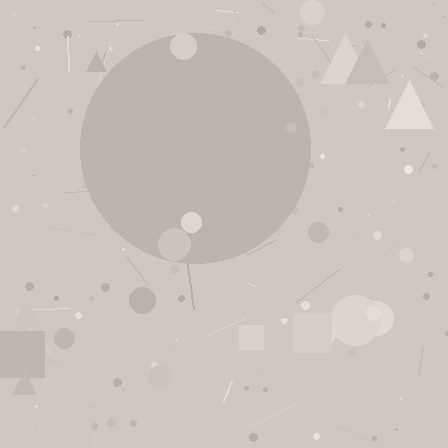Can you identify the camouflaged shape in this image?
The camouflaged shape is a circle.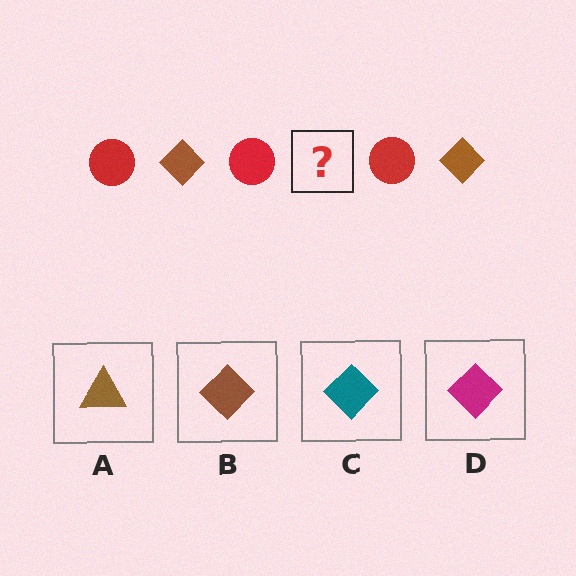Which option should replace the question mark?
Option B.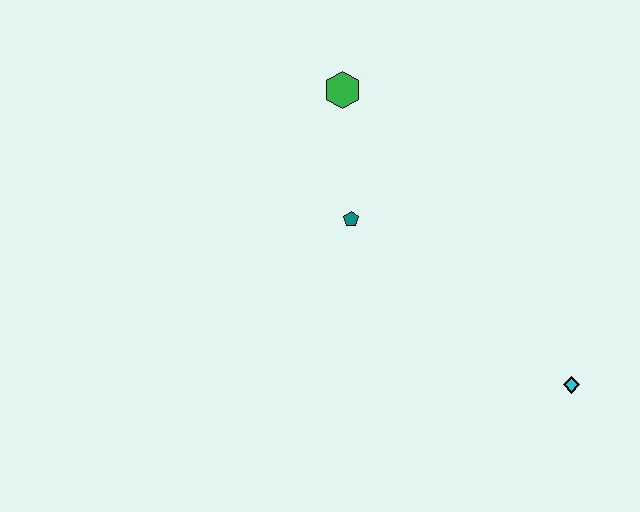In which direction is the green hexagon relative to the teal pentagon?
The green hexagon is above the teal pentagon.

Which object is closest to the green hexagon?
The teal pentagon is closest to the green hexagon.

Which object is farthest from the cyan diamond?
The green hexagon is farthest from the cyan diamond.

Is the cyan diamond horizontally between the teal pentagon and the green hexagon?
No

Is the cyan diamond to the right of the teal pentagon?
Yes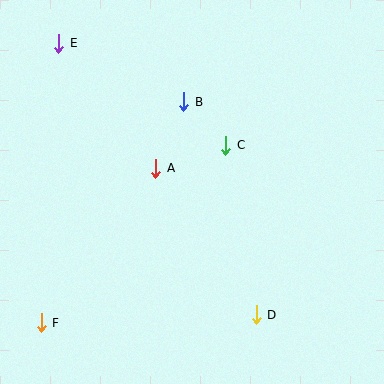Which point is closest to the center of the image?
Point A at (156, 168) is closest to the center.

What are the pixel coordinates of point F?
Point F is at (41, 323).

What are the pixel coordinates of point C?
Point C is at (226, 146).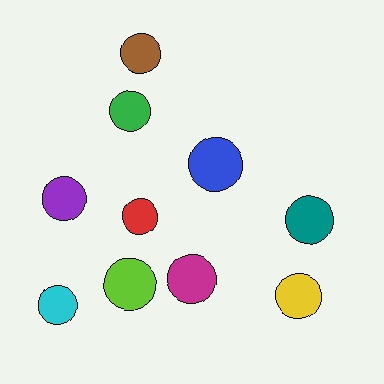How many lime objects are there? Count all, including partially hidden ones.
There is 1 lime object.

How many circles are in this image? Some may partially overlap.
There are 10 circles.